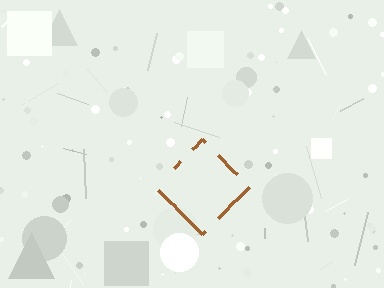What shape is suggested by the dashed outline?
The dashed outline suggests a diamond.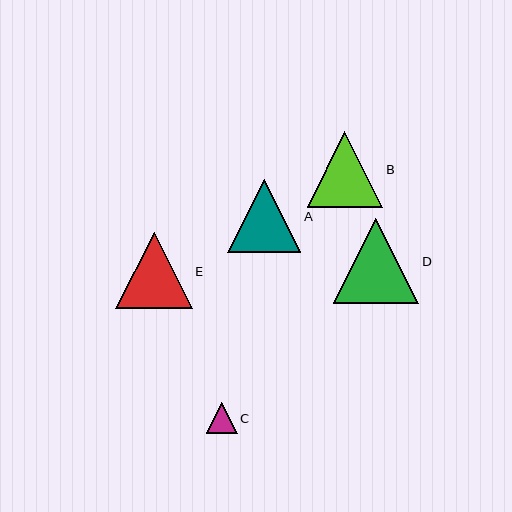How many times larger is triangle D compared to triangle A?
Triangle D is approximately 1.2 times the size of triangle A.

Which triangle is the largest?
Triangle D is the largest with a size of approximately 85 pixels.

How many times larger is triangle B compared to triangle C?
Triangle B is approximately 2.5 times the size of triangle C.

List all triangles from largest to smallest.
From largest to smallest: D, E, B, A, C.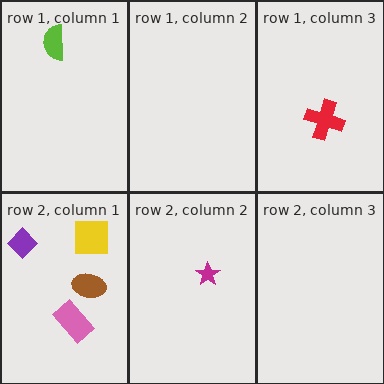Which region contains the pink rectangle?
The row 2, column 1 region.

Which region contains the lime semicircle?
The row 1, column 1 region.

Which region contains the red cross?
The row 1, column 3 region.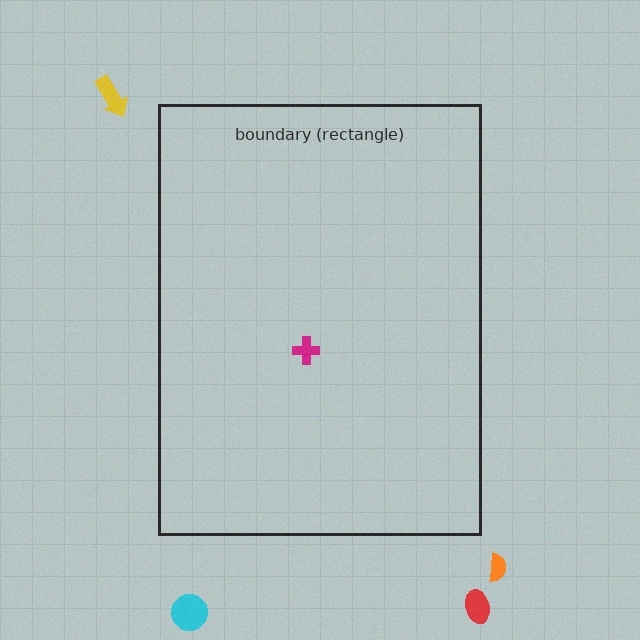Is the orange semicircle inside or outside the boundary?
Outside.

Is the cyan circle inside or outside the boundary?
Outside.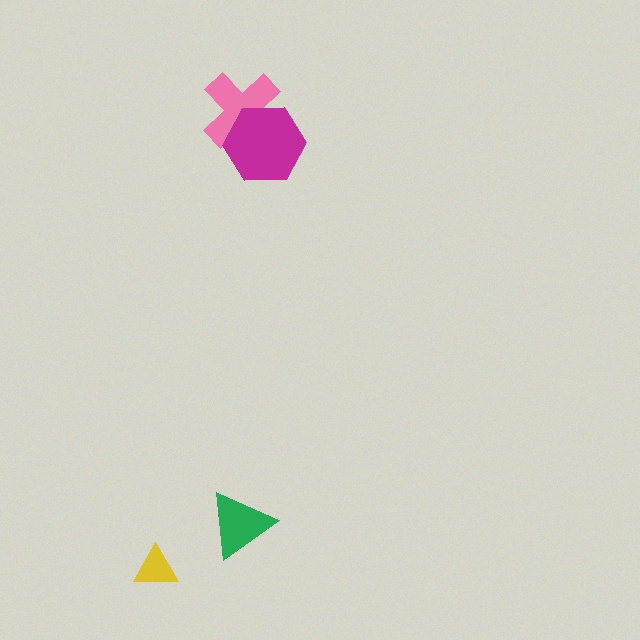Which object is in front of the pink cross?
The magenta hexagon is in front of the pink cross.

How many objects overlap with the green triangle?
0 objects overlap with the green triangle.